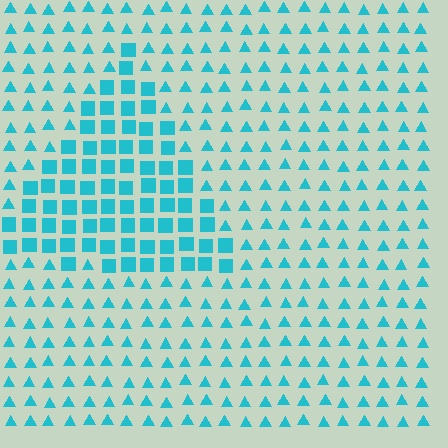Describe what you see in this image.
The image is filled with small cyan elements arranged in a uniform grid. A triangle-shaped region contains squares, while the surrounding area contains triangles. The boundary is defined purely by the change in element shape.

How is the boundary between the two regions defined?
The boundary is defined by a change in element shape: squares inside vs. triangles outside. All elements share the same color and spacing.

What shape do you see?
I see a triangle.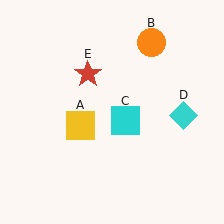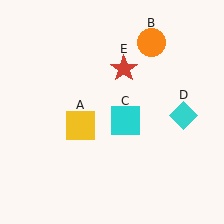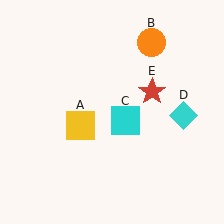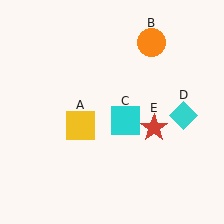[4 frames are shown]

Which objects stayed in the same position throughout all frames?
Yellow square (object A) and orange circle (object B) and cyan square (object C) and cyan diamond (object D) remained stationary.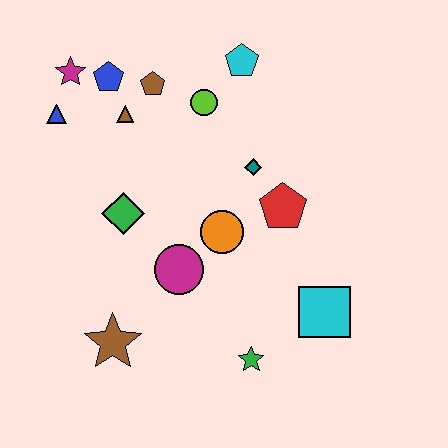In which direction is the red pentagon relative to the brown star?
The red pentagon is to the right of the brown star.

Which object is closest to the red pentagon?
The teal diamond is closest to the red pentagon.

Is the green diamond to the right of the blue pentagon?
Yes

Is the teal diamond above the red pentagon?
Yes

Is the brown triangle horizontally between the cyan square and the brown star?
Yes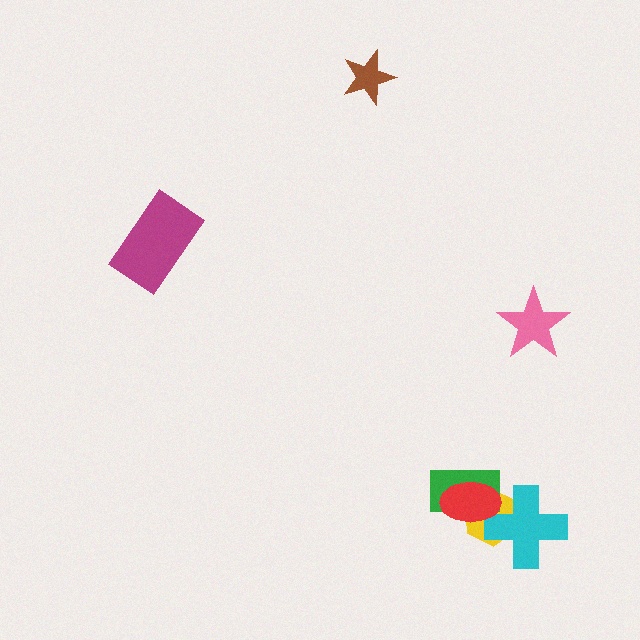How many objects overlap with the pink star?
0 objects overlap with the pink star.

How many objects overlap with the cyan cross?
2 objects overlap with the cyan cross.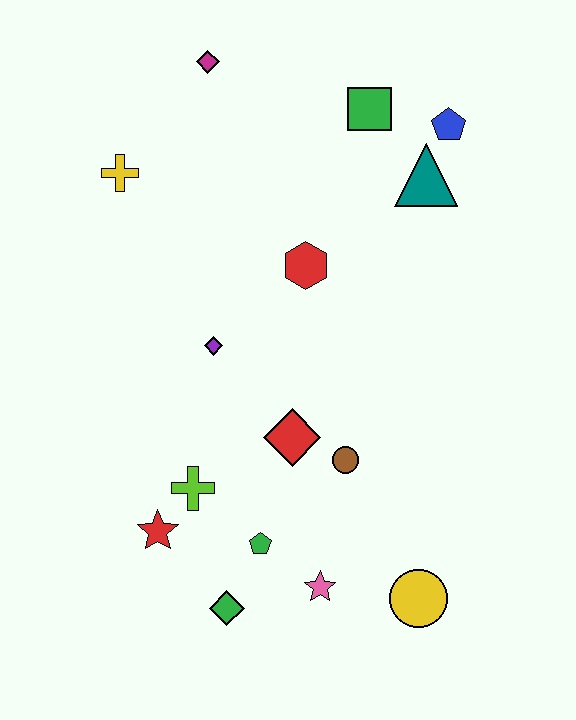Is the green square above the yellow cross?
Yes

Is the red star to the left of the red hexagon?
Yes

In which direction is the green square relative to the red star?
The green square is above the red star.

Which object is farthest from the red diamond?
The magenta diamond is farthest from the red diamond.